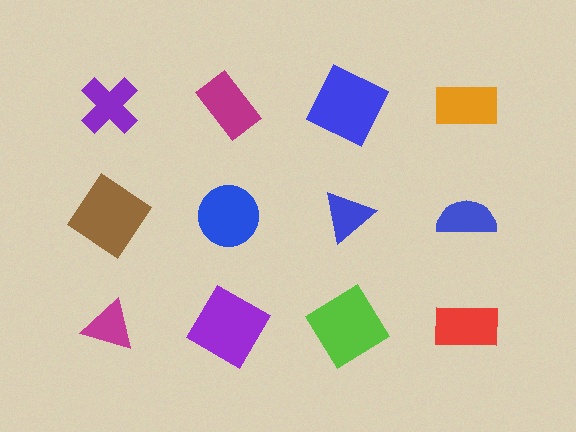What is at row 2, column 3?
A blue triangle.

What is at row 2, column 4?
A blue semicircle.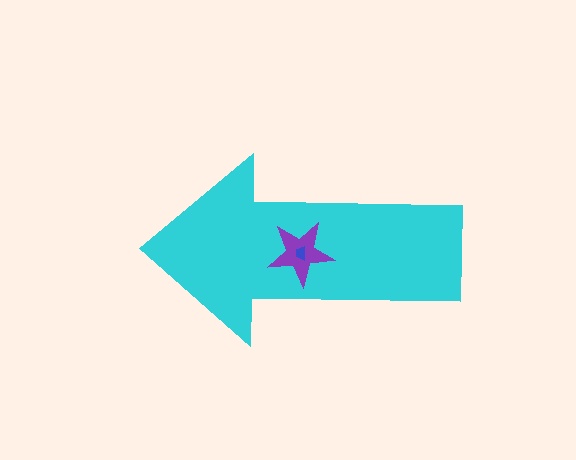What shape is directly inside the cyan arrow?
The purple star.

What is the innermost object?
The blue trapezoid.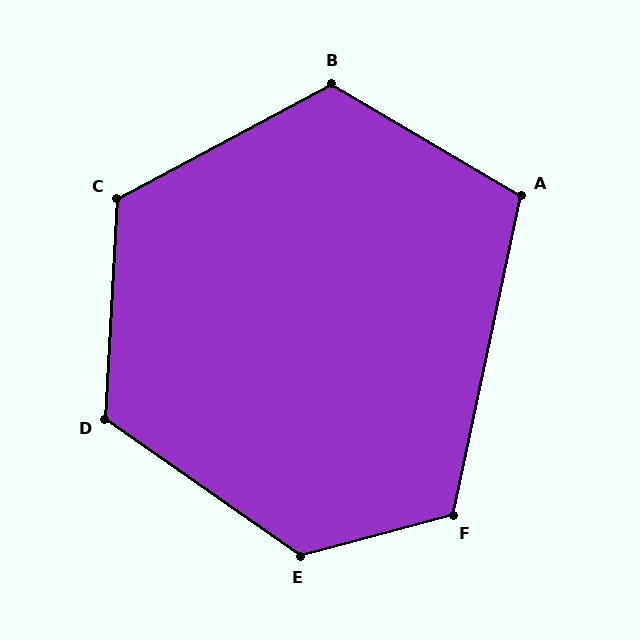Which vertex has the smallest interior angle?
A, at approximately 108 degrees.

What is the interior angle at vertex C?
Approximately 121 degrees (obtuse).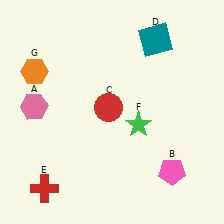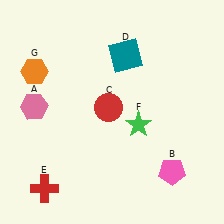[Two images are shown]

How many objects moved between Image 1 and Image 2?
1 object moved between the two images.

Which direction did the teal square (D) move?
The teal square (D) moved left.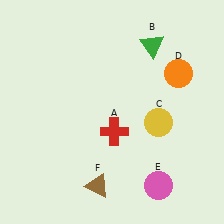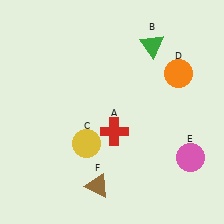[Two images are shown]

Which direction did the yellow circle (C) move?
The yellow circle (C) moved left.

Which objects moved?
The objects that moved are: the yellow circle (C), the pink circle (E).